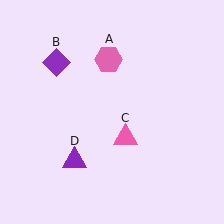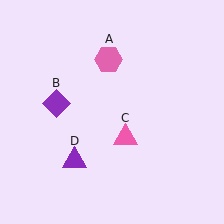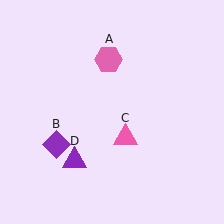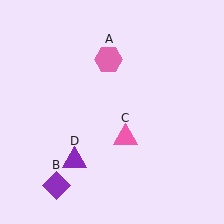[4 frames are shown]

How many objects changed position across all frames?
1 object changed position: purple diamond (object B).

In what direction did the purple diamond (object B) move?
The purple diamond (object B) moved down.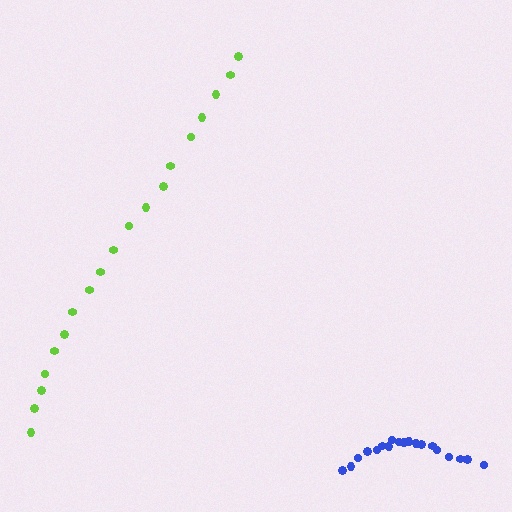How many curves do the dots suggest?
There are 2 distinct paths.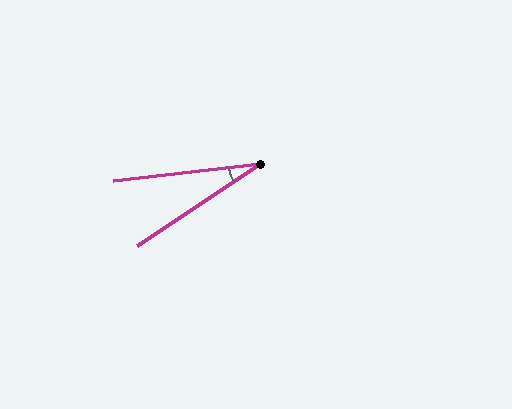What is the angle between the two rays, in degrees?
Approximately 27 degrees.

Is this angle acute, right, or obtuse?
It is acute.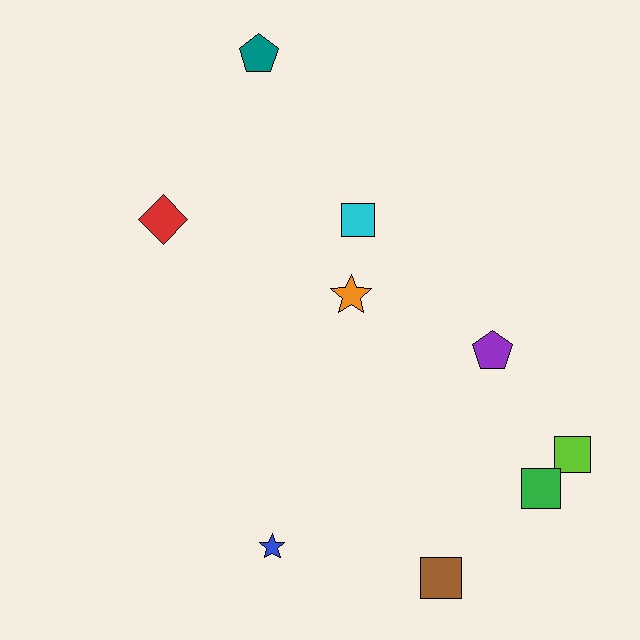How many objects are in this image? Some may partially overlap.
There are 9 objects.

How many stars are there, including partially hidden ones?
There are 2 stars.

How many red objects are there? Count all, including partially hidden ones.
There is 1 red object.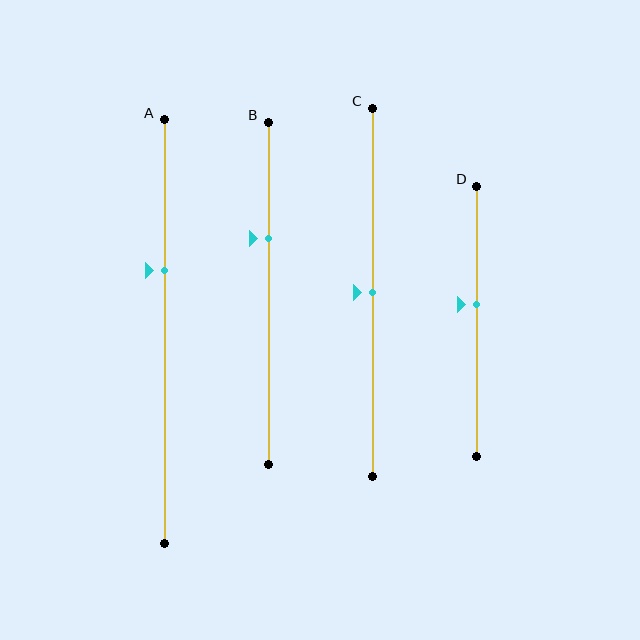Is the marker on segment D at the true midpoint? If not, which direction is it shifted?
No, the marker on segment D is shifted upward by about 6% of the segment length.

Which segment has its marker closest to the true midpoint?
Segment C has its marker closest to the true midpoint.